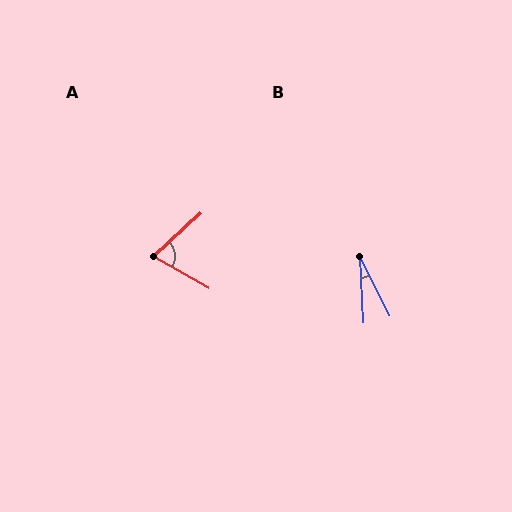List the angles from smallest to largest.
B (23°), A (73°).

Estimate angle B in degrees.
Approximately 23 degrees.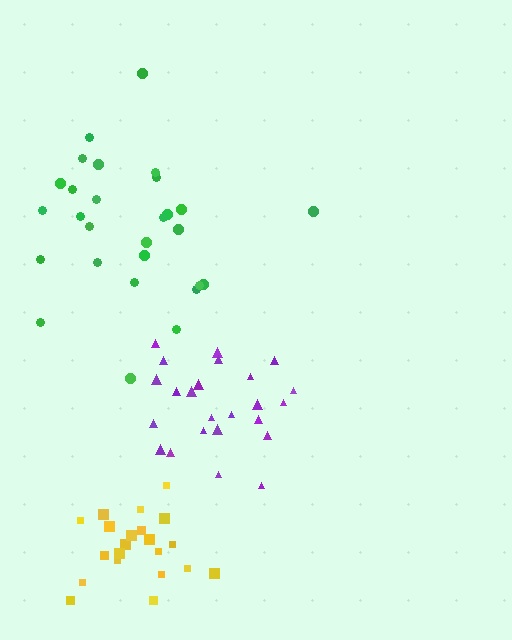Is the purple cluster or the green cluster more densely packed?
Purple.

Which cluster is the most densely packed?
Yellow.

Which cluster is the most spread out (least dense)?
Green.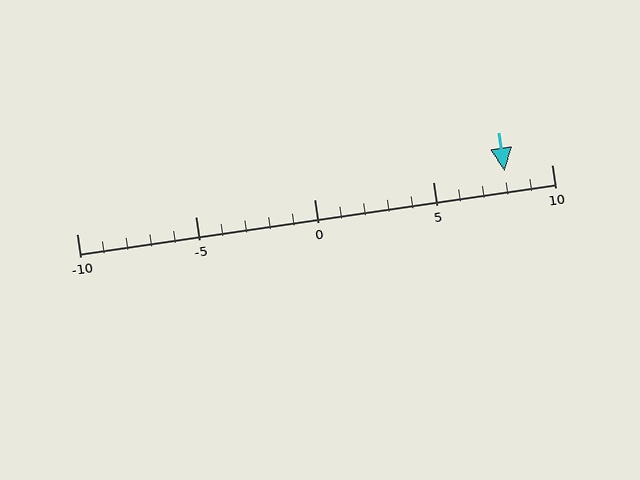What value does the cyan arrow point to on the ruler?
The cyan arrow points to approximately 8.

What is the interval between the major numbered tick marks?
The major tick marks are spaced 5 units apart.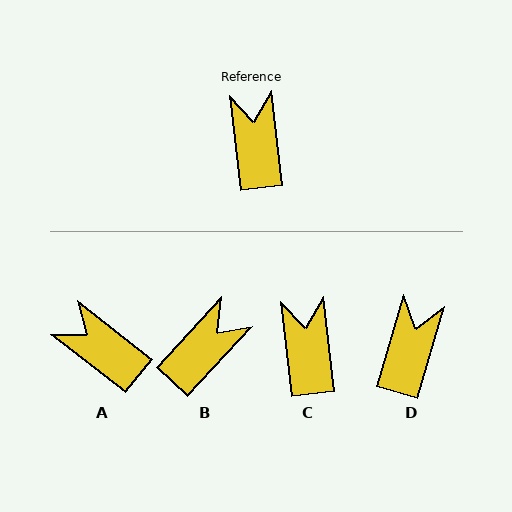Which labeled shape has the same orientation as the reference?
C.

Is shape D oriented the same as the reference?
No, it is off by about 23 degrees.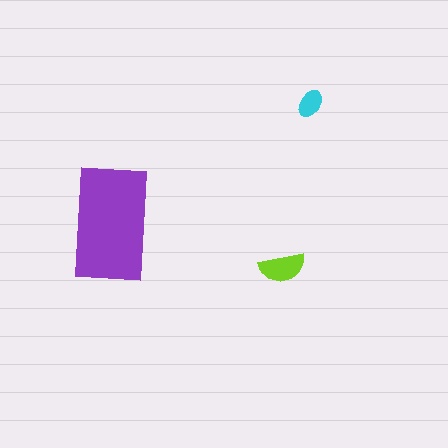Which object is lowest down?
The lime semicircle is bottommost.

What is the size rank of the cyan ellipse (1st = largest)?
3rd.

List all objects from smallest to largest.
The cyan ellipse, the lime semicircle, the purple rectangle.